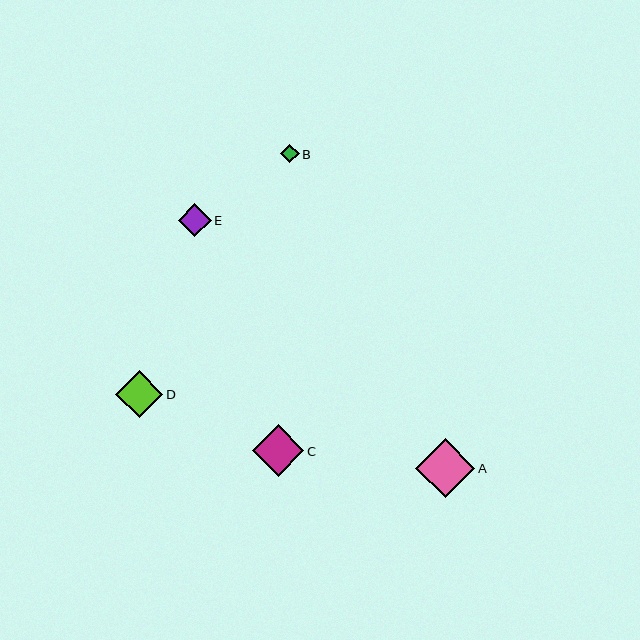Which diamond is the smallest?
Diamond B is the smallest with a size of approximately 18 pixels.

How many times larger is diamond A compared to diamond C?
Diamond A is approximately 1.2 times the size of diamond C.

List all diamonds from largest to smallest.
From largest to smallest: A, C, D, E, B.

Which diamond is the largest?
Diamond A is the largest with a size of approximately 59 pixels.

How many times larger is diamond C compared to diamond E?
Diamond C is approximately 1.5 times the size of diamond E.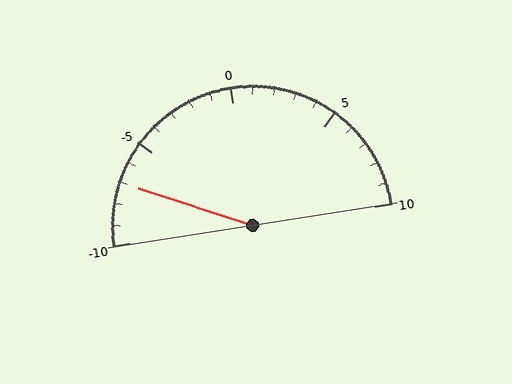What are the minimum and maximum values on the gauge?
The gauge ranges from -10 to 10.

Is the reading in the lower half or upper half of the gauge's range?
The reading is in the lower half of the range (-10 to 10).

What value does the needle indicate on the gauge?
The needle indicates approximately -7.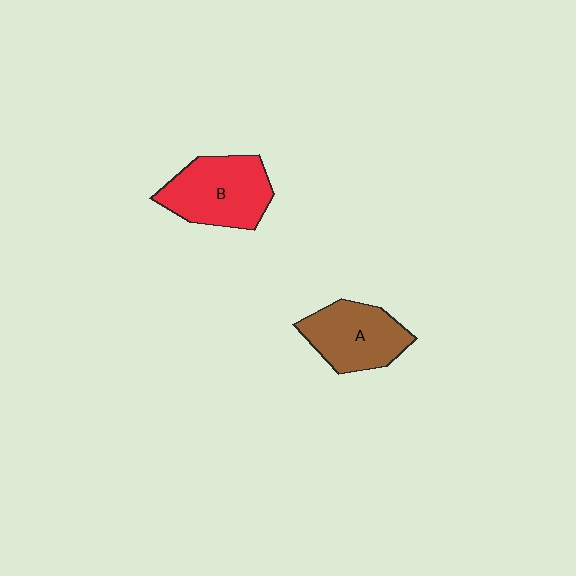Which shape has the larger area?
Shape B (red).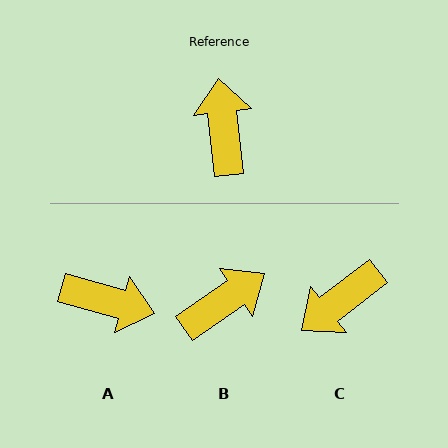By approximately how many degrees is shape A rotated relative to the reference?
Approximately 112 degrees clockwise.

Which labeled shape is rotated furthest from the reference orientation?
C, about 121 degrees away.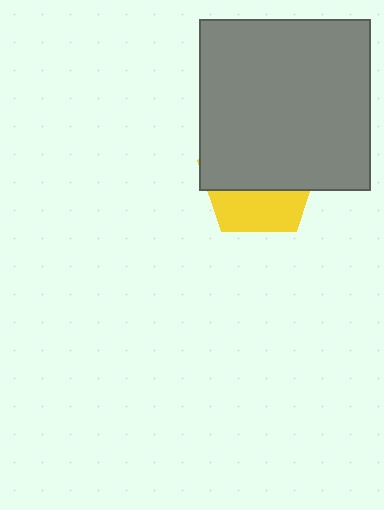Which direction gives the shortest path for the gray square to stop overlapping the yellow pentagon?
Moving up gives the shortest separation.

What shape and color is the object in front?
The object in front is a gray square.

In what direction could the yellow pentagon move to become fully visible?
The yellow pentagon could move down. That would shift it out from behind the gray square entirely.